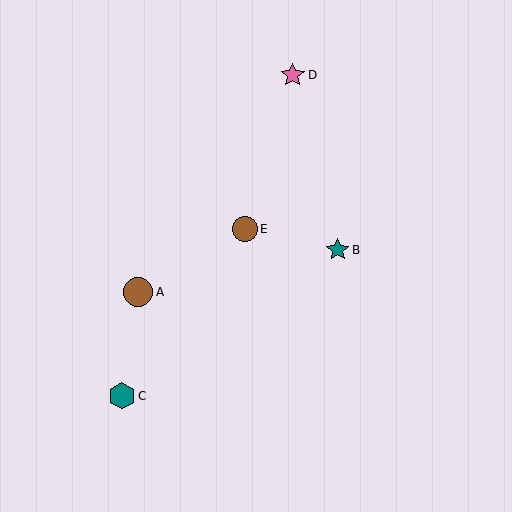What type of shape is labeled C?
Shape C is a teal hexagon.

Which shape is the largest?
The brown circle (labeled A) is the largest.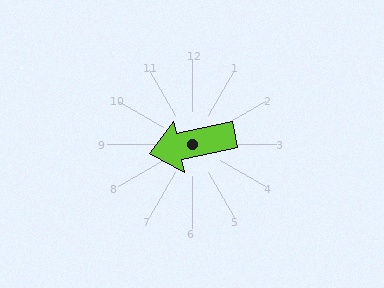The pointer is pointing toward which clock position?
Roughly 9 o'clock.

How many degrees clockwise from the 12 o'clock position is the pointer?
Approximately 258 degrees.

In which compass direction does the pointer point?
West.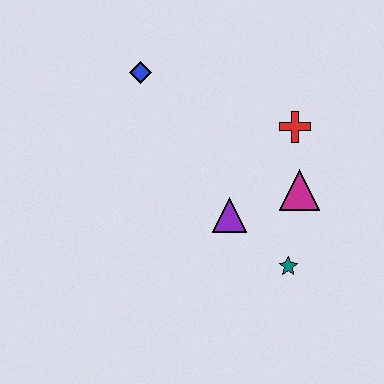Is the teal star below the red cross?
Yes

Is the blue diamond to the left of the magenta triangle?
Yes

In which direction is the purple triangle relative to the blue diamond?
The purple triangle is below the blue diamond.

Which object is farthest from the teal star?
The blue diamond is farthest from the teal star.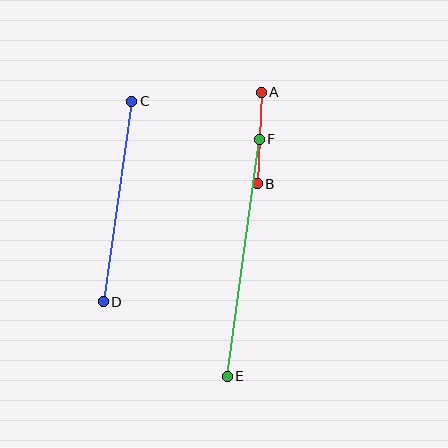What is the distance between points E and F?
The distance is approximately 239 pixels.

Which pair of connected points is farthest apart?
Points E and F are farthest apart.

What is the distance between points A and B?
The distance is approximately 92 pixels.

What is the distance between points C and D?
The distance is approximately 202 pixels.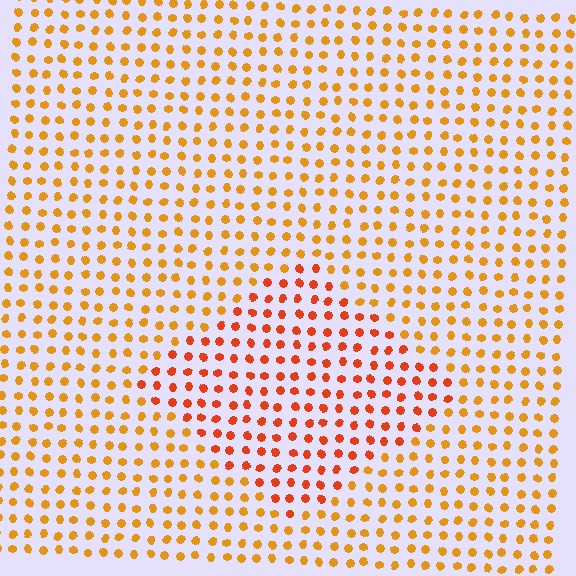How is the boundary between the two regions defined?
The boundary is defined purely by a slight shift in hue (about 26 degrees). Spacing, size, and orientation are identical on both sides.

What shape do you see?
I see a diamond.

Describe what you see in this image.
The image is filled with small orange elements in a uniform arrangement. A diamond-shaped region is visible where the elements are tinted to a slightly different hue, forming a subtle color boundary.